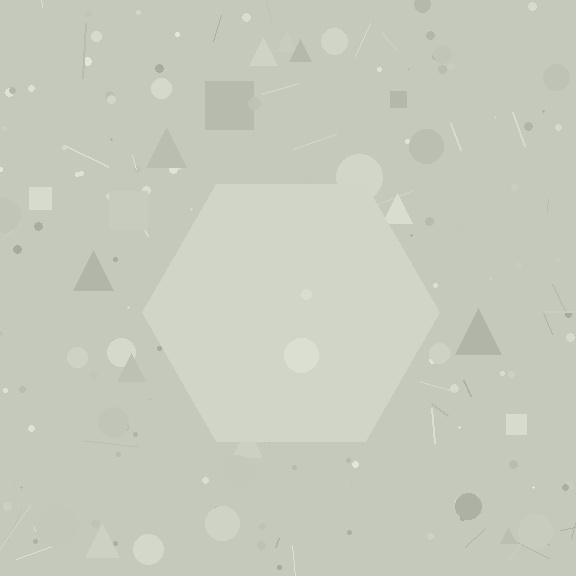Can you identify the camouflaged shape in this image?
The camouflaged shape is a hexagon.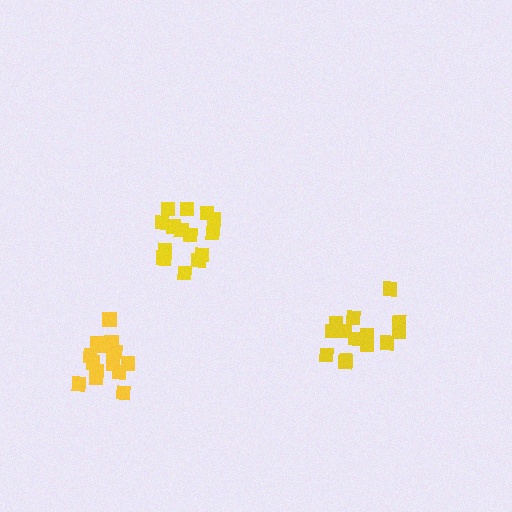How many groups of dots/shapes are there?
There are 3 groups.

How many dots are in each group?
Group 1: 15 dots, Group 2: 14 dots, Group 3: 15 dots (44 total).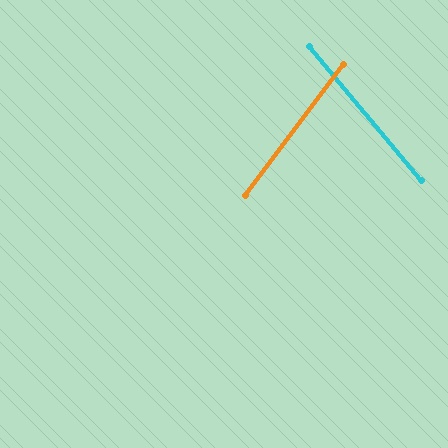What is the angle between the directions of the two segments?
Approximately 76 degrees.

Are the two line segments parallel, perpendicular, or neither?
Neither parallel nor perpendicular — they differ by about 76°.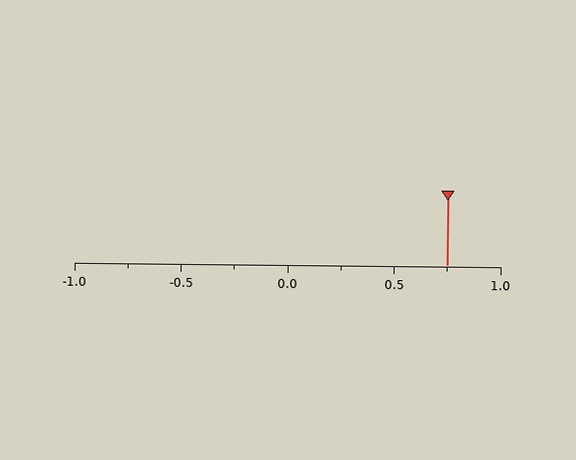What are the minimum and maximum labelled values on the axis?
The axis runs from -1.0 to 1.0.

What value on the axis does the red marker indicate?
The marker indicates approximately 0.75.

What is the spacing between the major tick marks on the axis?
The major ticks are spaced 0.5 apart.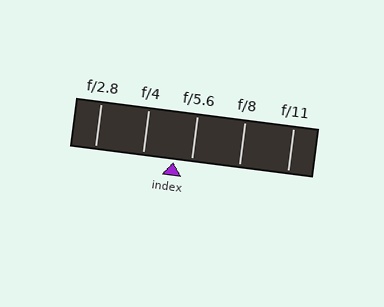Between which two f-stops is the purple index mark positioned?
The index mark is between f/4 and f/5.6.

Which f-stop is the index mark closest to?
The index mark is closest to f/5.6.